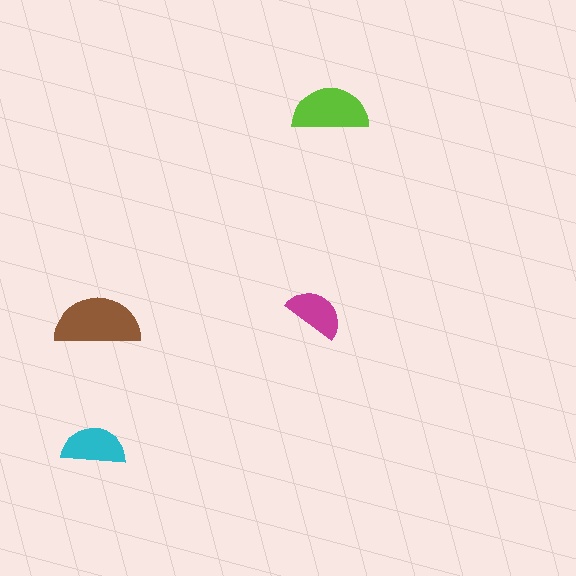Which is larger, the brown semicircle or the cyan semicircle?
The brown one.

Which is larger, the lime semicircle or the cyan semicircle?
The lime one.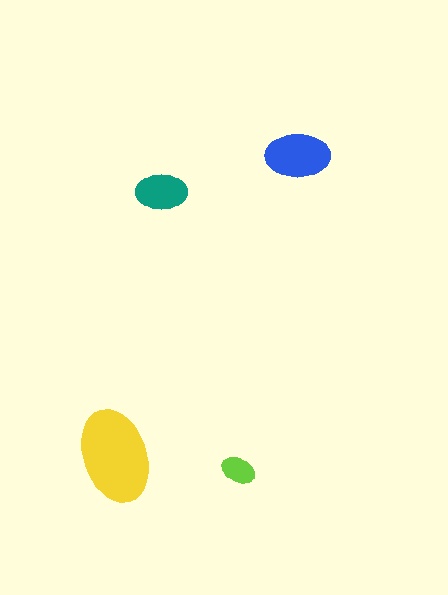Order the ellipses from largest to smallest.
the yellow one, the blue one, the teal one, the lime one.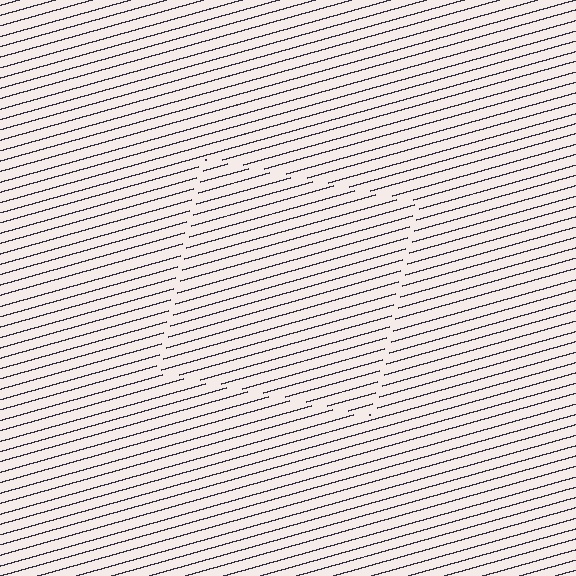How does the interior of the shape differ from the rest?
The interior of the shape contains the same grating, shifted by half a period — the contour is defined by the phase discontinuity where line-ends from the inner and outer gratings abut.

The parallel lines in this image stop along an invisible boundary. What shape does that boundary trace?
An illusory square. The interior of the shape contains the same grating, shifted by half a period — the contour is defined by the phase discontinuity where line-ends from the inner and outer gratings abut.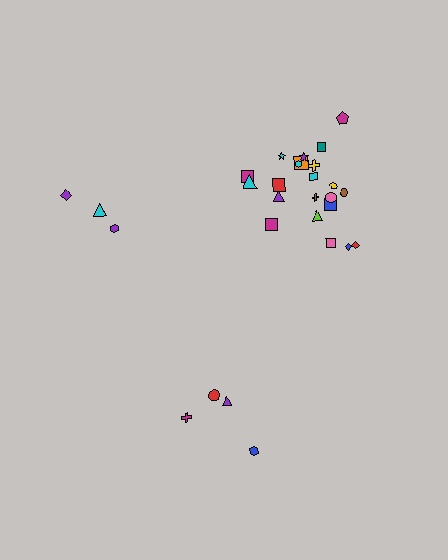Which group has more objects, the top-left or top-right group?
The top-right group.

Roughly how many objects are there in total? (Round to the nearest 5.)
Roughly 30 objects in total.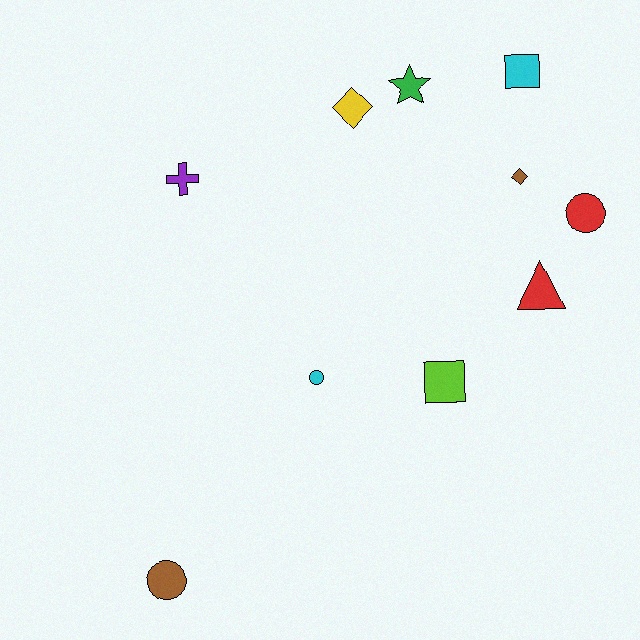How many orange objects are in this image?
There are no orange objects.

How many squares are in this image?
There are 2 squares.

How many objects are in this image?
There are 10 objects.